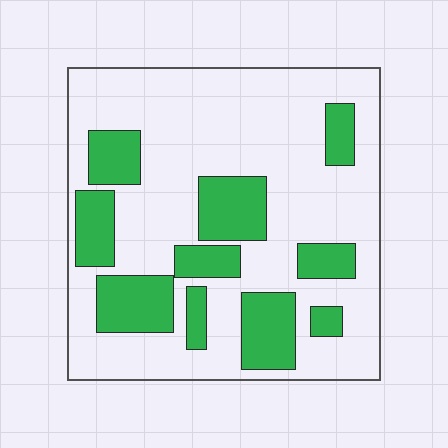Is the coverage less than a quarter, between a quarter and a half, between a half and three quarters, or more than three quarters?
Between a quarter and a half.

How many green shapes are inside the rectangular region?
10.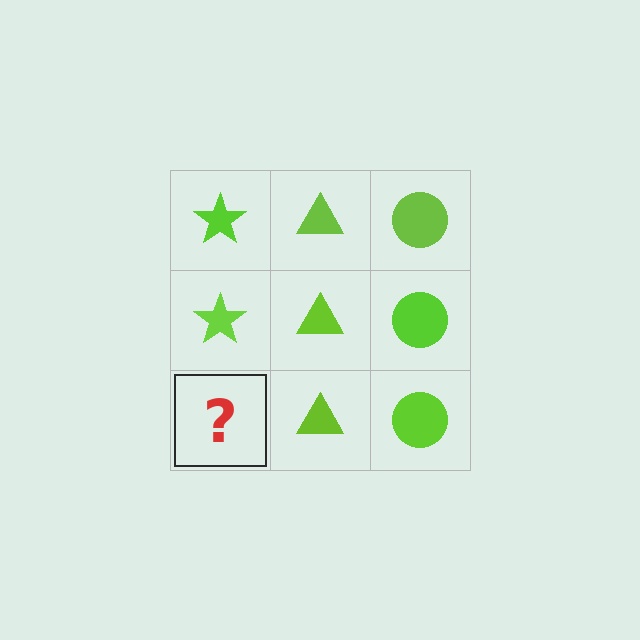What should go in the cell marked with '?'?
The missing cell should contain a lime star.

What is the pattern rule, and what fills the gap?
The rule is that each column has a consistent shape. The gap should be filled with a lime star.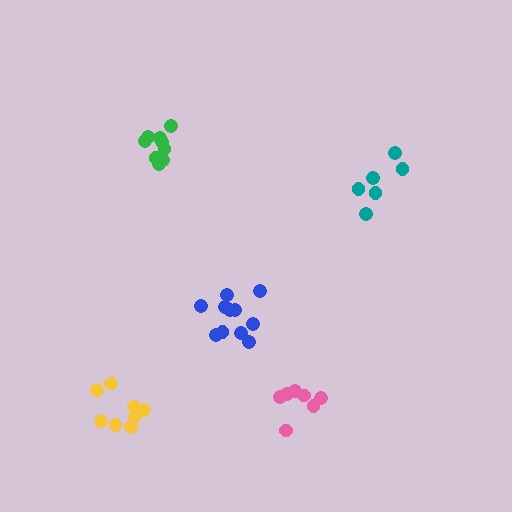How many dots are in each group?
Group 1: 7 dots, Group 2: 8 dots, Group 3: 6 dots, Group 4: 11 dots, Group 5: 9 dots (41 total).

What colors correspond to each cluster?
The clusters are colored: pink, yellow, teal, blue, green.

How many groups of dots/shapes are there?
There are 5 groups.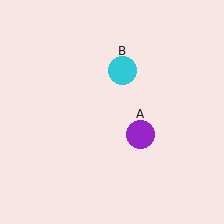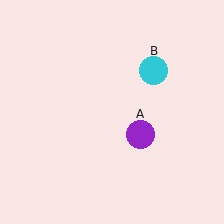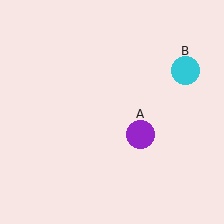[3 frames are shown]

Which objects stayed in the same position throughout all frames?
Purple circle (object A) remained stationary.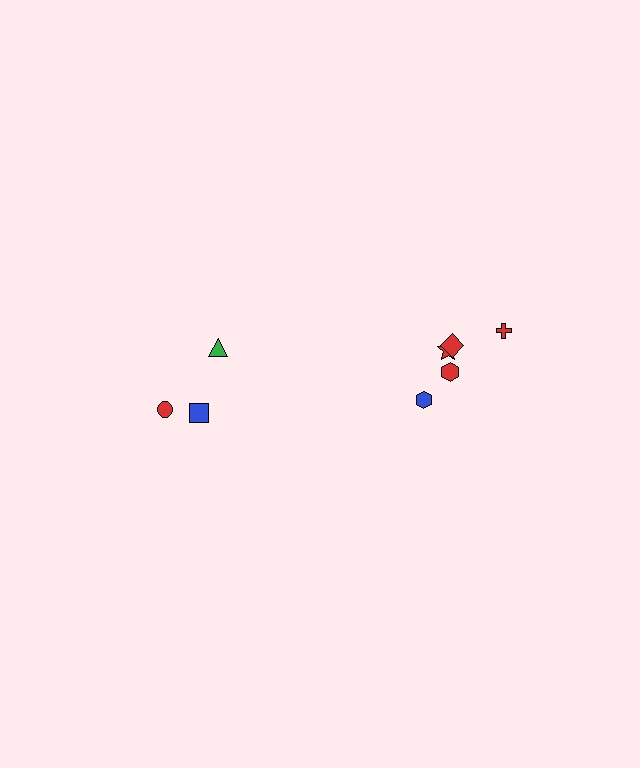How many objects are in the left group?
There are 3 objects.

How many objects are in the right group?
There are 5 objects.